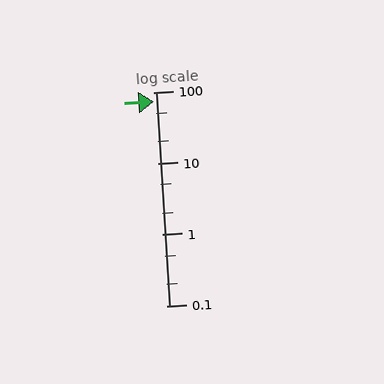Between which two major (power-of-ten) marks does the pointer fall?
The pointer is between 10 and 100.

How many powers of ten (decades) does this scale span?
The scale spans 3 decades, from 0.1 to 100.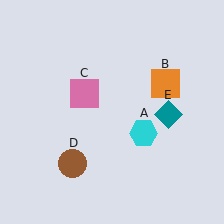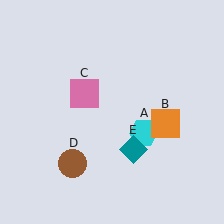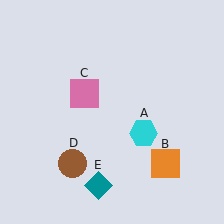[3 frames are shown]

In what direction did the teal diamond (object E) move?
The teal diamond (object E) moved down and to the left.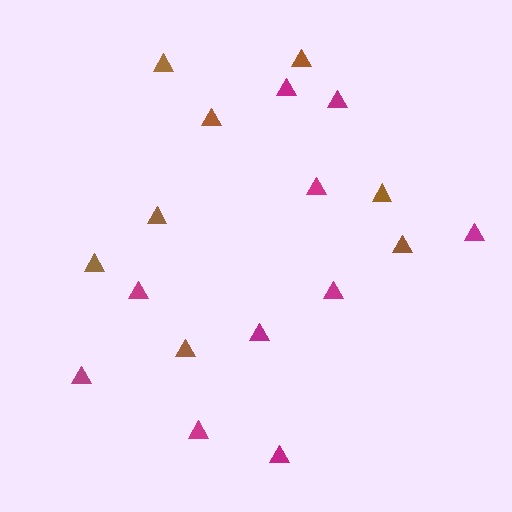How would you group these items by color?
There are 2 groups: one group of magenta triangles (10) and one group of brown triangles (8).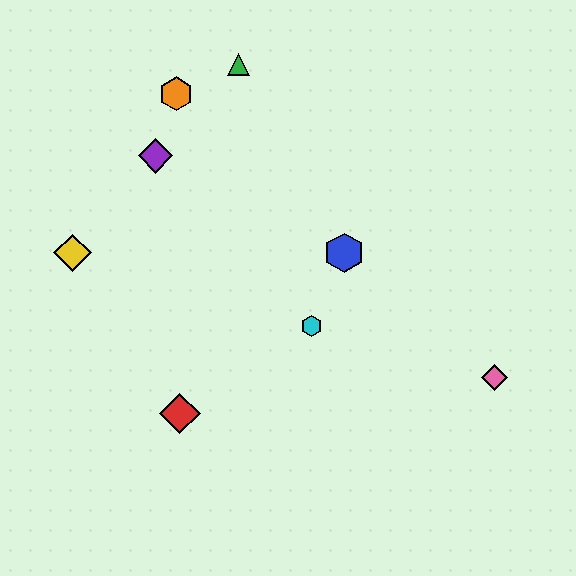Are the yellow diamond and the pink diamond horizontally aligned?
No, the yellow diamond is at y≈253 and the pink diamond is at y≈377.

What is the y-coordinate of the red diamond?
The red diamond is at y≈414.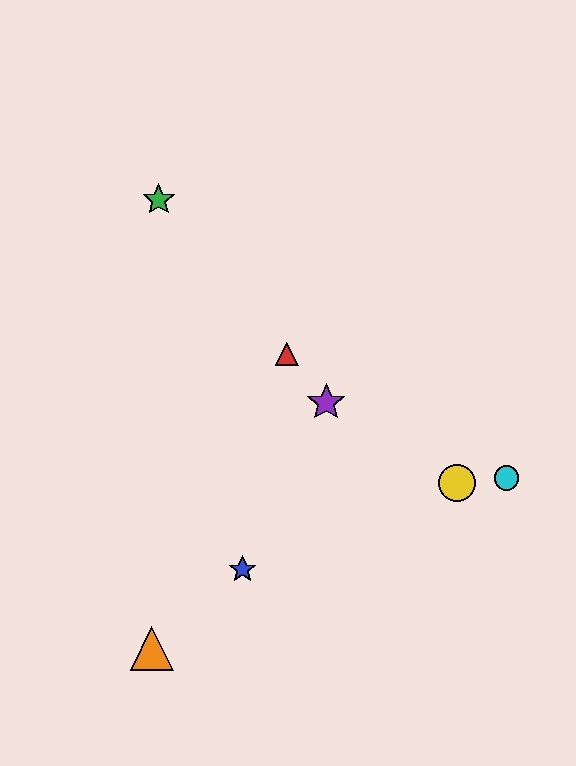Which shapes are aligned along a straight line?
The red triangle, the green star, the purple star are aligned along a straight line.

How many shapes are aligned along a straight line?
3 shapes (the red triangle, the green star, the purple star) are aligned along a straight line.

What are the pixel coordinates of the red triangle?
The red triangle is at (287, 354).